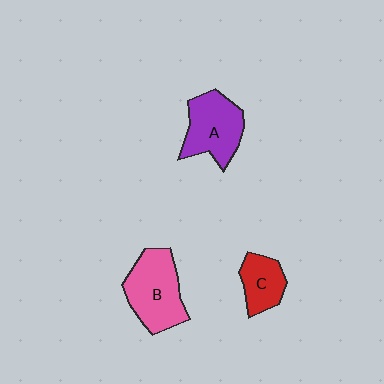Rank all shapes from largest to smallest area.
From largest to smallest: B (pink), A (purple), C (red).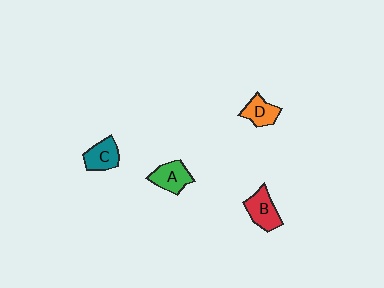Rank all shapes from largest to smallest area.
From largest to smallest: B (red), A (green), C (teal), D (orange).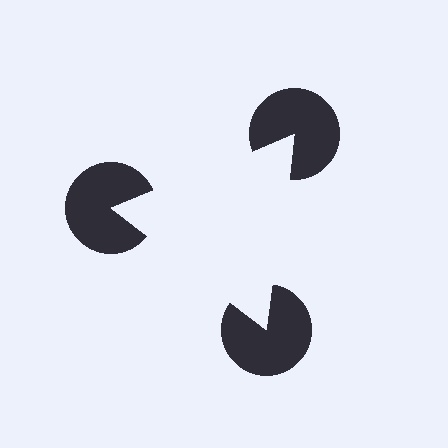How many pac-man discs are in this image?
There are 3 — one at each vertex of the illusory triangle.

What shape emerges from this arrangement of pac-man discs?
An illusory triangle — its edges are inferred from the aligned wedge cuts in the pac-man discs, not physically drawn.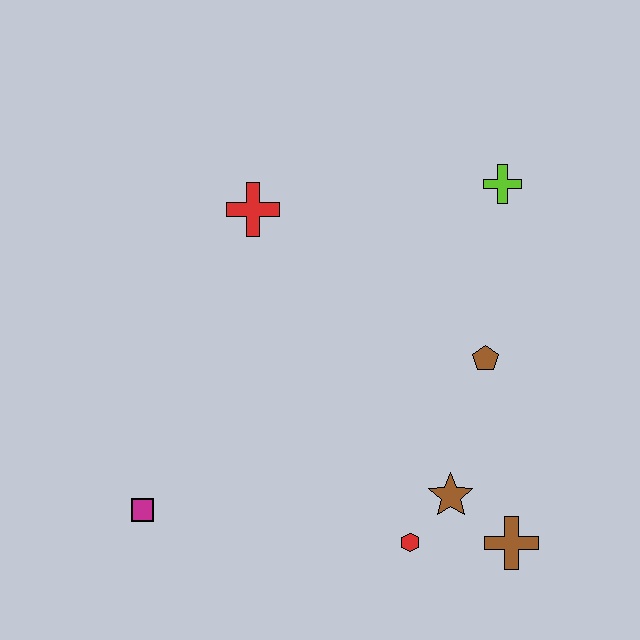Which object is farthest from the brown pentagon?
The magenta square is farthest from the brown pentagon.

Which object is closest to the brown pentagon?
The brown star is closest to the brown pentagon.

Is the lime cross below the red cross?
No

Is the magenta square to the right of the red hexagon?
No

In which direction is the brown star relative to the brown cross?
The brown star is to the left of the brown cross.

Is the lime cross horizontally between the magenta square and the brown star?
No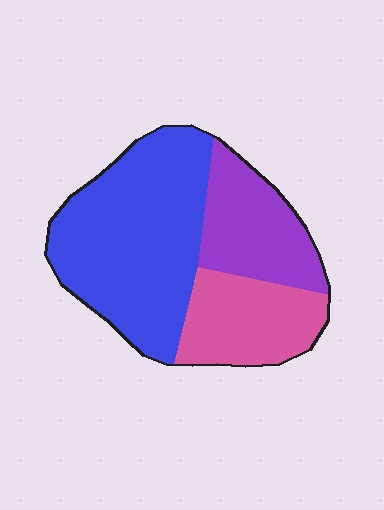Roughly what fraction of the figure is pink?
Pink takes up about one quarter (1/4) of the figure.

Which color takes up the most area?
Blue, at roughly 55%.